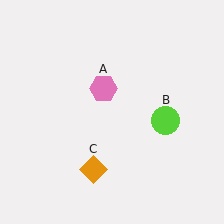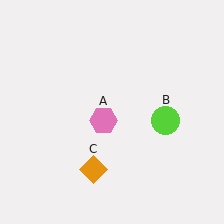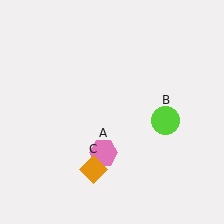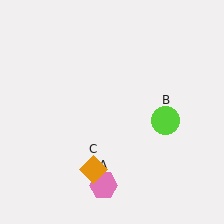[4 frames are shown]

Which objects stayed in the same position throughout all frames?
Lime circle (object B) and orange diamond (object C) remained stationary.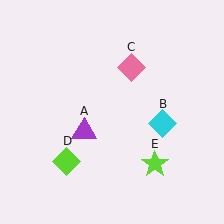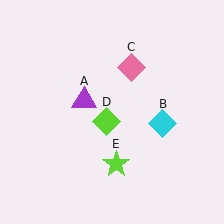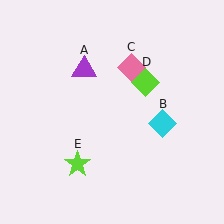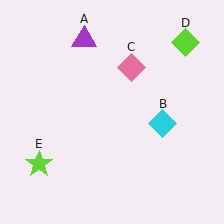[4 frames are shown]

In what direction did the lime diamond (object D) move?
The lime diamond (object D) moved up and to the right.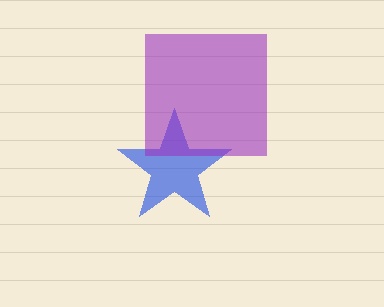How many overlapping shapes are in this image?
There are 2 overlapping shapes in the image.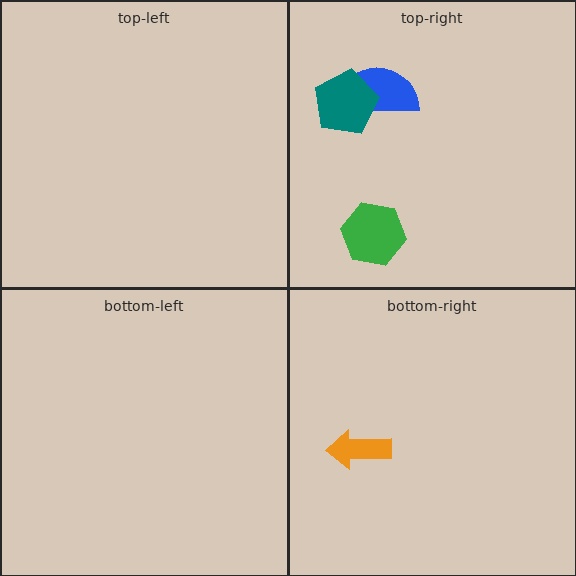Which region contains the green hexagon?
The top-right region.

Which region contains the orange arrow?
The bottom-right region.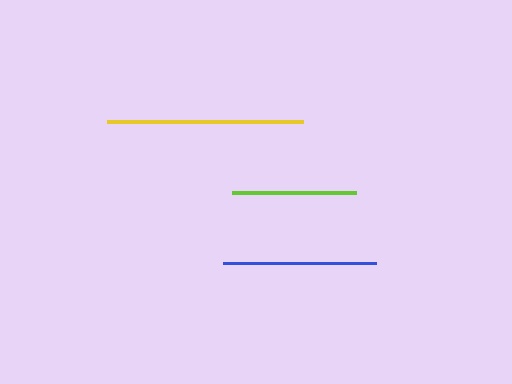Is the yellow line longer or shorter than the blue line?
The yellow line is longer than the blue line.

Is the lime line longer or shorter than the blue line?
The blue line is longer than the lime line.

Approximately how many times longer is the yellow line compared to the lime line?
The yellow line is approximately 1.6 times the length of the lime line.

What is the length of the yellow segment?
The yellow segment is approximately 196 pixels long.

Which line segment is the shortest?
The lime line is the shortest at approximately 124 pixels.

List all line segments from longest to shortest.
From longest to shortest: yellow, blue, lime.